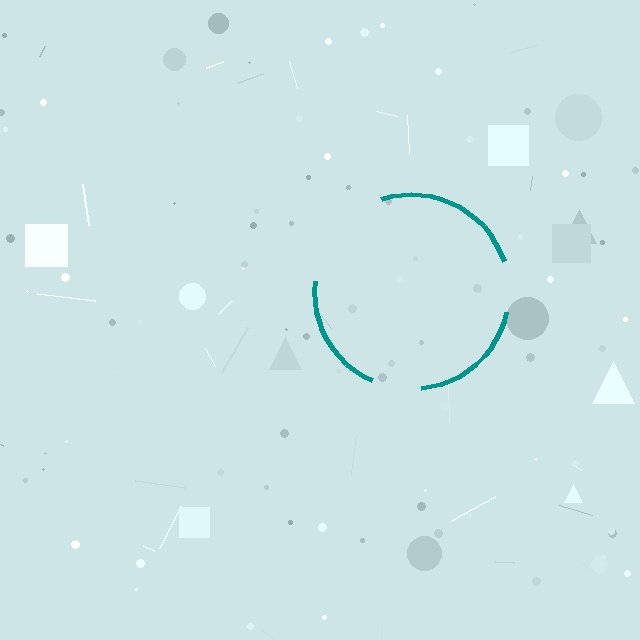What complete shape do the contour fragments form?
The contour fragments form a circle.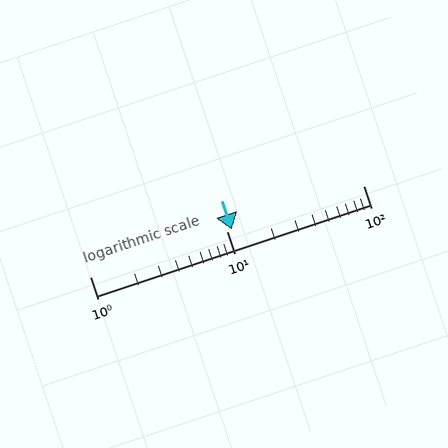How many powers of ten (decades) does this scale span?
The scale spans 2 decades, from 1 to 100.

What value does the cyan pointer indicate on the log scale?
The pointer indicates approximately 11.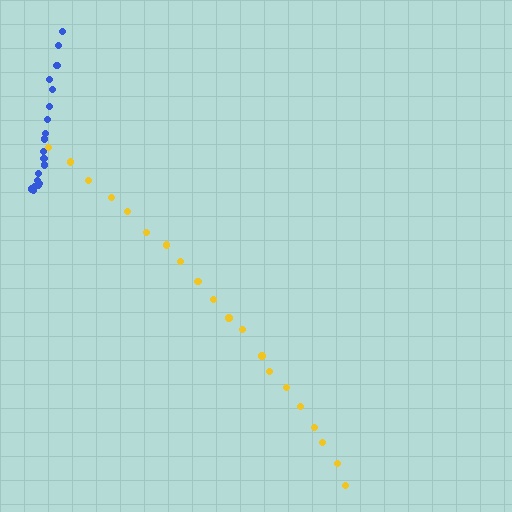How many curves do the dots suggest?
There are 2 distinct paths.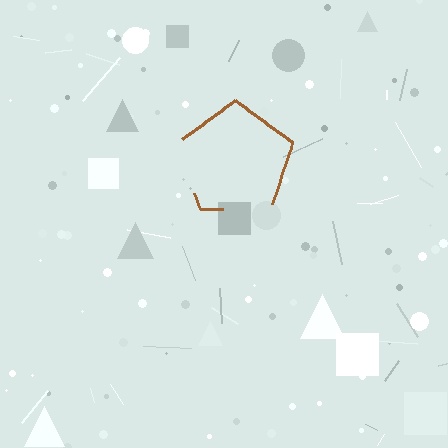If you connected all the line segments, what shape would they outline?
They would outline a pentagon.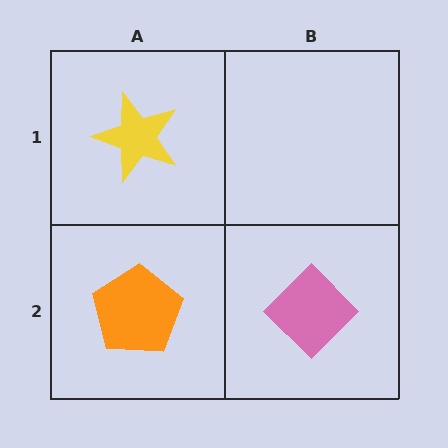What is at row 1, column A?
A yellow star.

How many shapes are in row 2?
2 shapes.